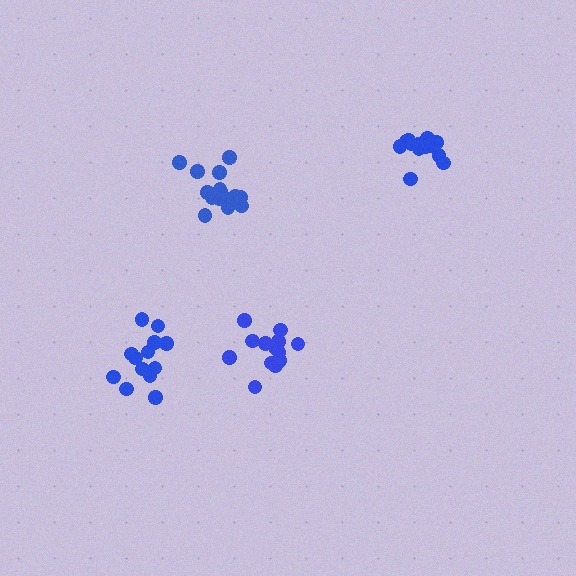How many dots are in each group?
Group 1: 13 dots, Group 2: 18 dots, Group 3: 13 dots, Group 4: 15 dots (59 total).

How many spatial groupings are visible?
There are 4 spatial groupings.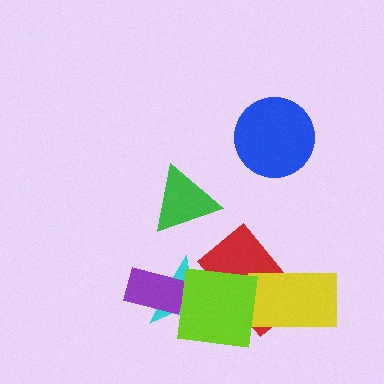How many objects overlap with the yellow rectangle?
1 object overlaps with the yellow rectangle.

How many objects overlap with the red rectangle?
3 objects overlap with the red rectangle.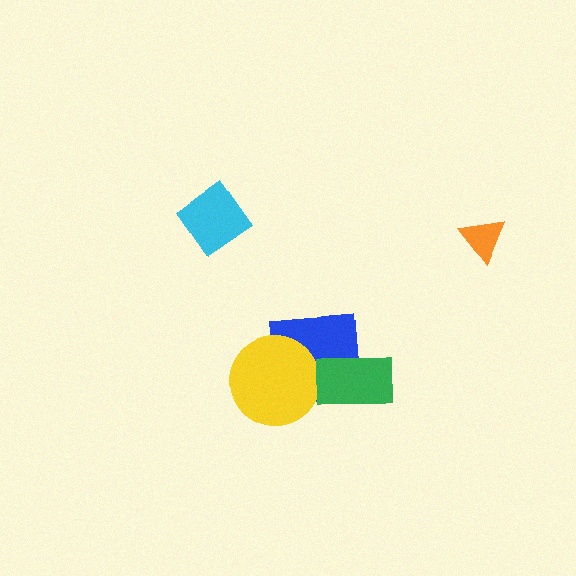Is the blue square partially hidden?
Yes, it is partially covered by another shape.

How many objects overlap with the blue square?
2 objects overlap with the blue square.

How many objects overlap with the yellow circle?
1 object overlaps with the yellow circle.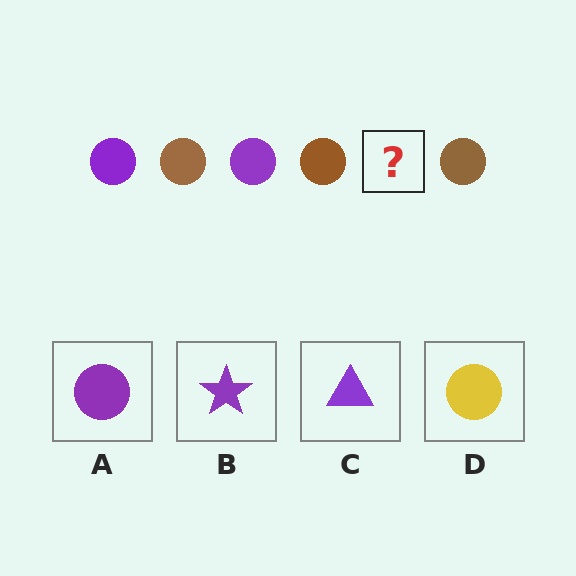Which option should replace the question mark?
Option A.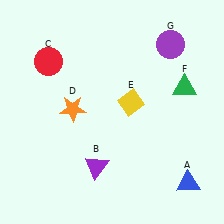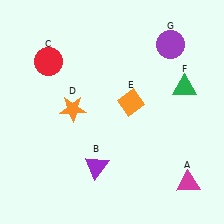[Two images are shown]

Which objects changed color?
A changed from blue to magenta. E changed from yellow to orange.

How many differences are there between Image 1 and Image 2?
There are 2 differences between the two images.